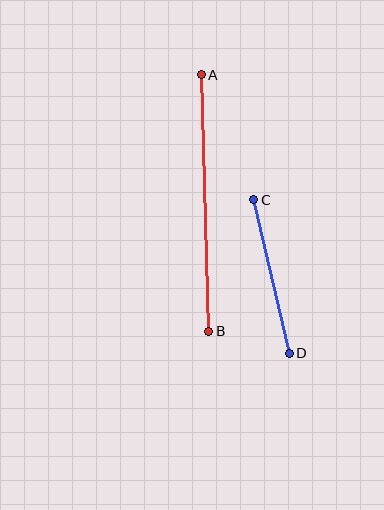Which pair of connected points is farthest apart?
Points A and B are farthest apart.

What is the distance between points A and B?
The distance is approximately 257 pixels.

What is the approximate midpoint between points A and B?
The midpoint is at approximately (205, 203) pixels.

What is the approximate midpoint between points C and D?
The midpoint is at approximately (272, 276) pixels.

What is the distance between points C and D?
The distance is approximately 158 pixels.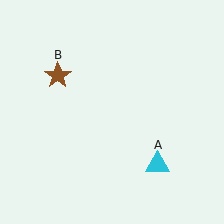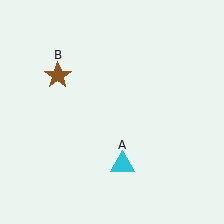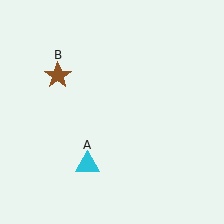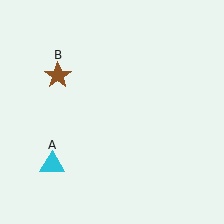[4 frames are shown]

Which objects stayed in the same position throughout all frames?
Brown star (object B) remained stationary.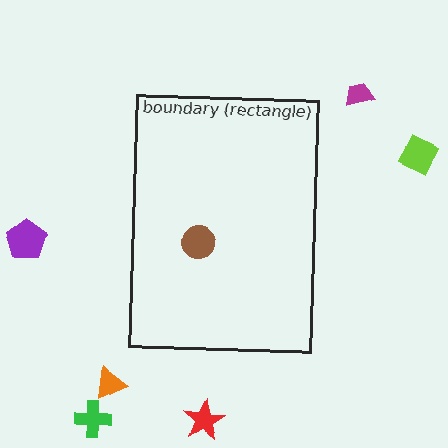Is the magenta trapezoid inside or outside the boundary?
Outside.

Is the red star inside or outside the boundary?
Outside.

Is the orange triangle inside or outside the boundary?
Outside.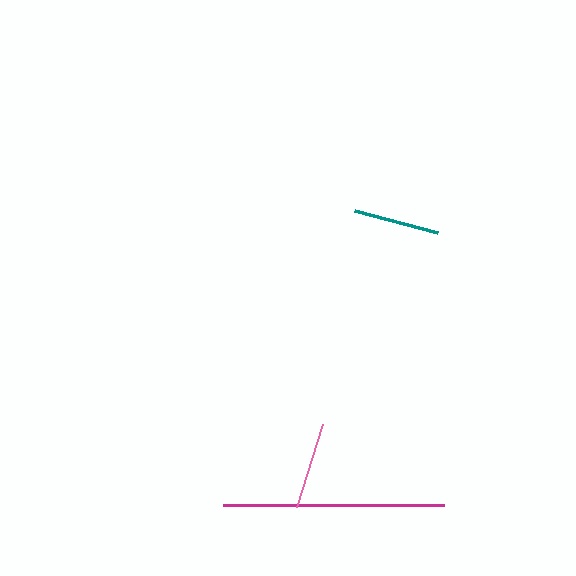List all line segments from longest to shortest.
From longest to shortest: magenta, pink, teal.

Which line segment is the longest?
The magenta line is the longest at approximately 222 pixels.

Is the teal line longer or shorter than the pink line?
The pink line is longer than the teal line.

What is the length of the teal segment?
The teal segment is approximately 85 pixels long.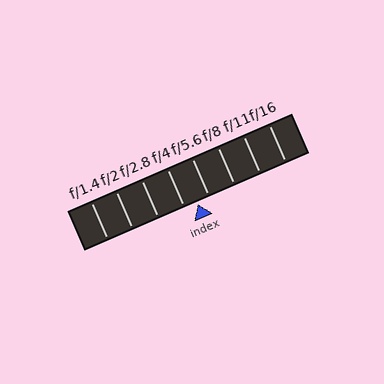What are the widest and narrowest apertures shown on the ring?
The widest aperture shown is f/1.4 and the narrowest is f/16.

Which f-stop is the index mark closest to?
The index mark is closest to f/5.6.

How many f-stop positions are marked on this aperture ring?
There are 8 f-stop positions marked.